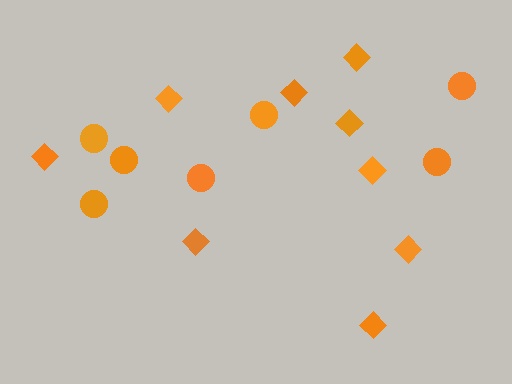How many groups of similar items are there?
There are 2 groups: one group of diamonds (9) and one group of circles (7).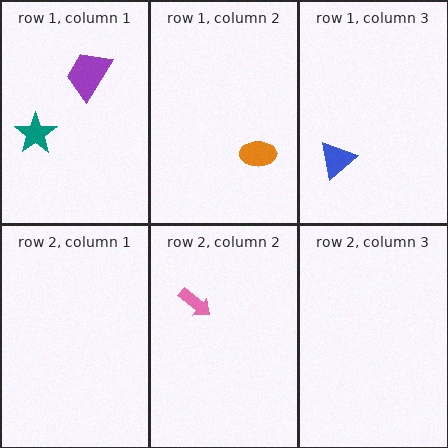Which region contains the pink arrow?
The row 2, column 2 region.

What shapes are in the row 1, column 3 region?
The blue triangle.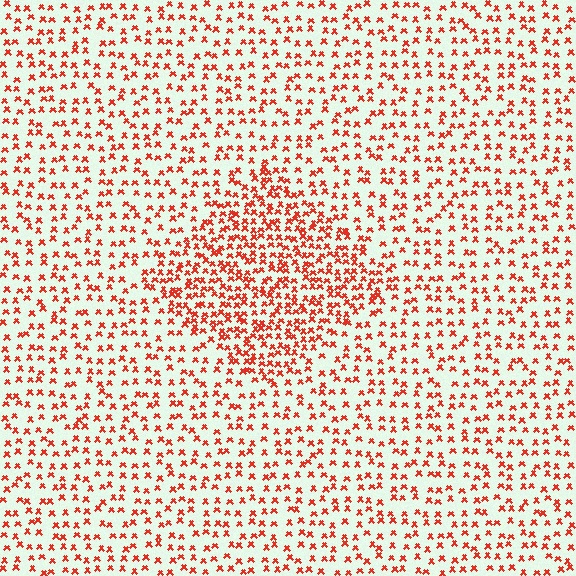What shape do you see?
I see a diamond.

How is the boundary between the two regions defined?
The boundary is defined by a change in element density (approximately 2.0x ratio). All elements are the same color, size, and shape.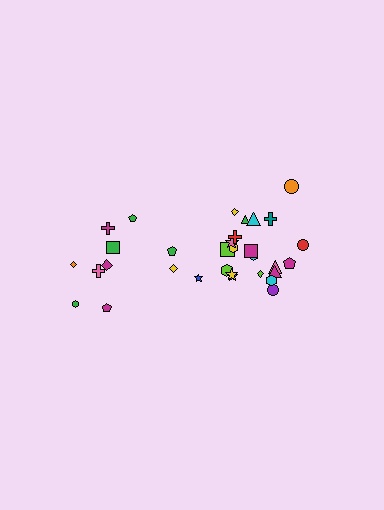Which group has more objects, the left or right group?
The right group.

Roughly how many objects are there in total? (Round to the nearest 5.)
Roughly 30 objects in total.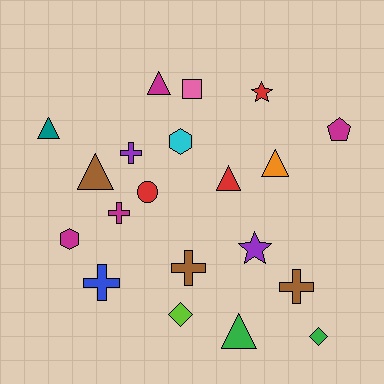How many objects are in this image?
There are 20 objects.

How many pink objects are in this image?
There is 1 pink object.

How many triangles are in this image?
There are 6 triangles.